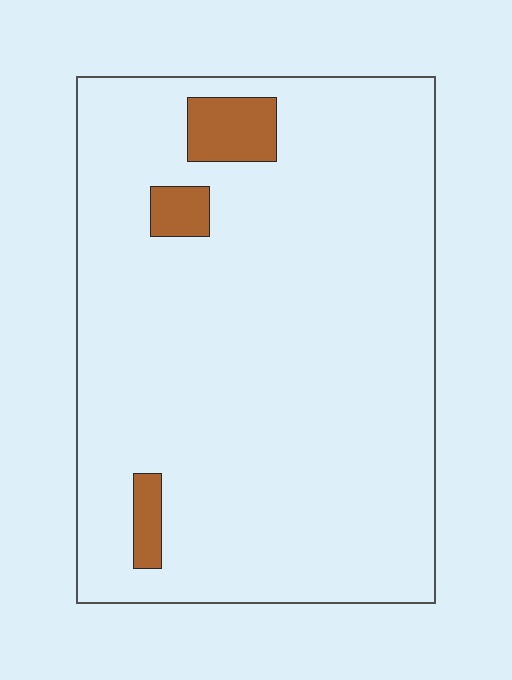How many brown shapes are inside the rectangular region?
3.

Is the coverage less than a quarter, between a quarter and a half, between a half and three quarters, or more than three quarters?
Less than a quarter.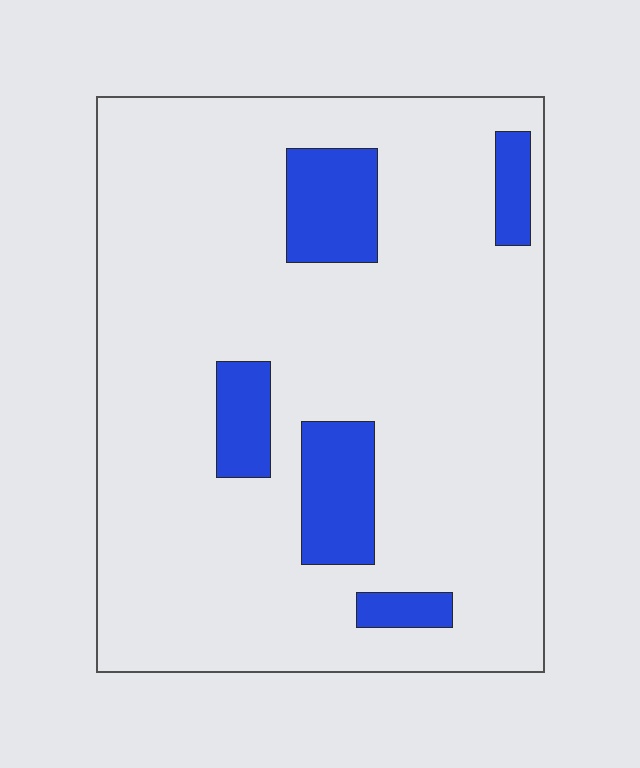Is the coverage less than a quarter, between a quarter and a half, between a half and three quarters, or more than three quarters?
Less than a quarter.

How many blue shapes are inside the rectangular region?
5.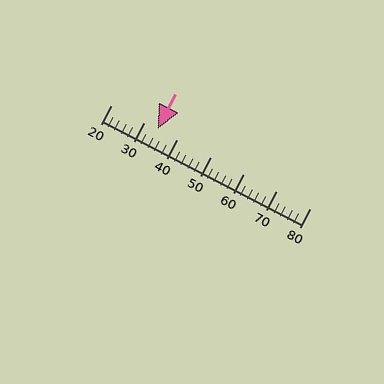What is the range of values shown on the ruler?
The ruler shows values from 20 to 80.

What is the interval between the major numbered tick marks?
The major tick marks are spaced 10 units apart.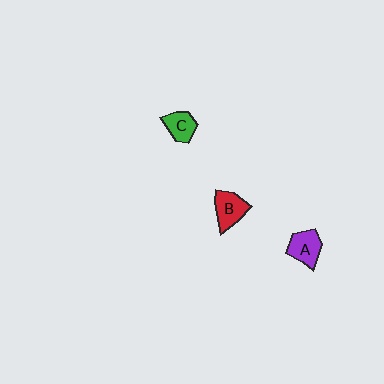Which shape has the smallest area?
Shape C (green).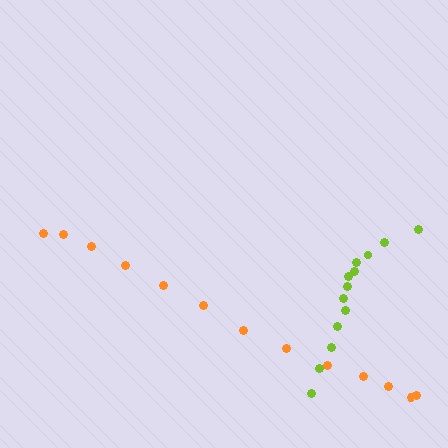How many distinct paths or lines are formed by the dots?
There are 2 distinct paths.